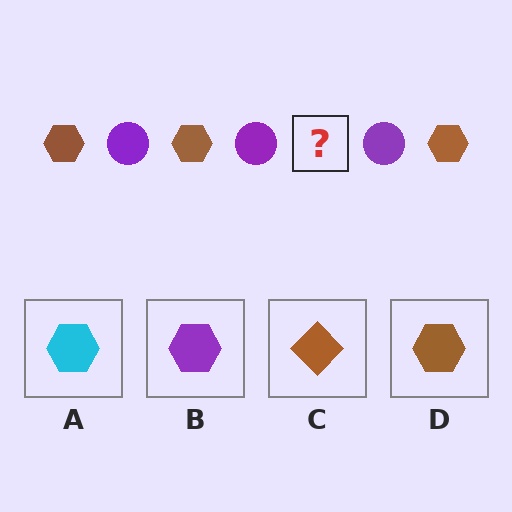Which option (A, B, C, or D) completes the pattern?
D.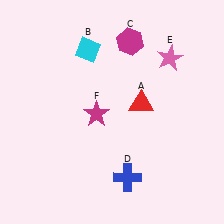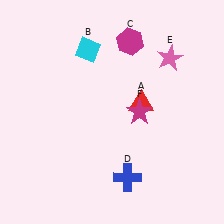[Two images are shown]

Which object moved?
The magenta star (F) moved right.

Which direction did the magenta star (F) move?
The magenta star (F) moved right.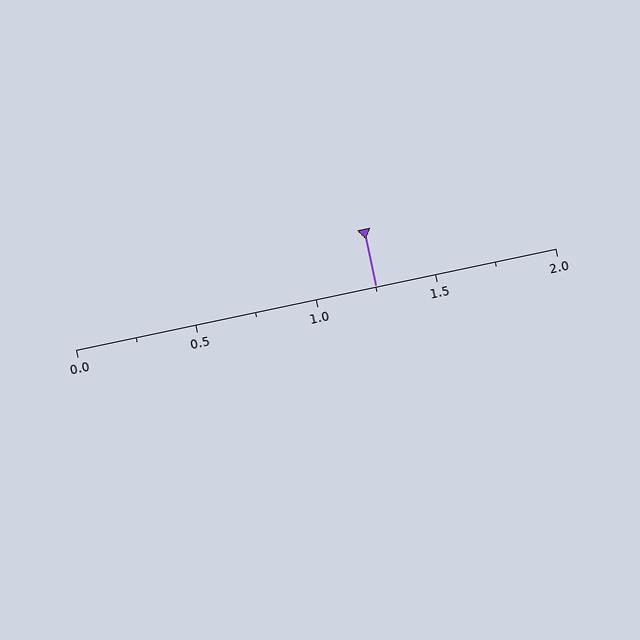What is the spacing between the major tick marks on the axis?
The major ticks are spaced 0.5 apart.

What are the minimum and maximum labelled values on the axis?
The axis runs from 0.0 to 2.0.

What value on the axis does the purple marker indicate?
The marker indicates approximately 1.25.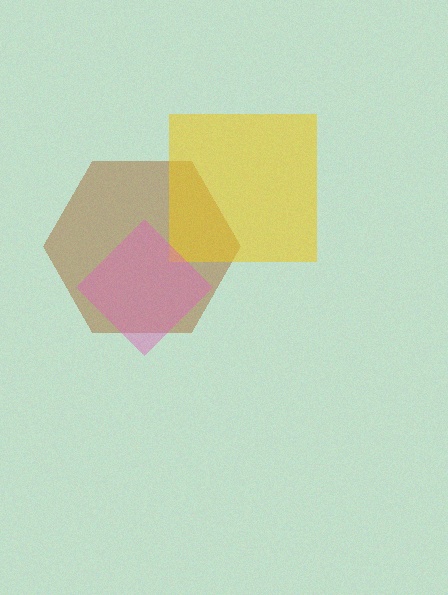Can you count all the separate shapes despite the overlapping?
Yes, there are 3 separate shapes.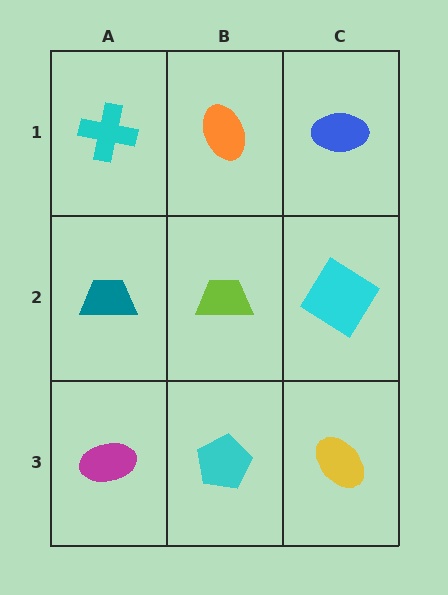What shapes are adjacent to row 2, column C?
A blue ellipse (row 1, column C), a yellow ellipse (row 3, column C), a lime trapezoid (row 2, column B).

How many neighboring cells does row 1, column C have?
2.